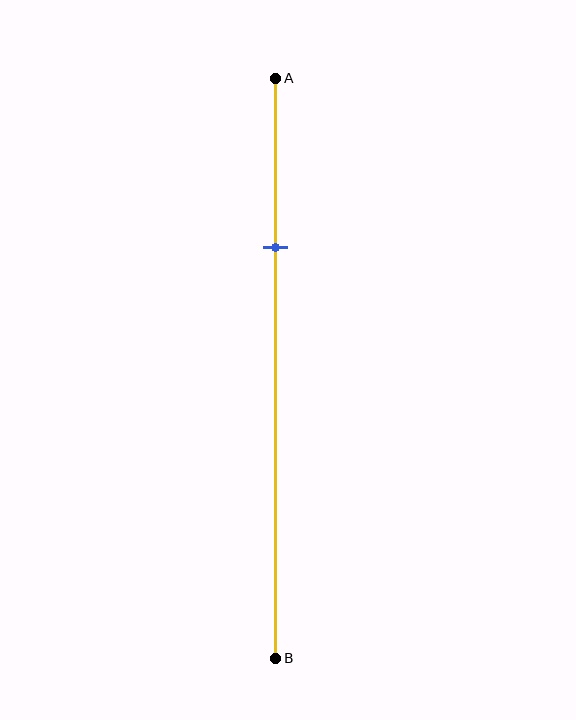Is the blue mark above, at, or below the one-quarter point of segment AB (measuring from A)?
The blue mark is below the one-quarter point of segment AB.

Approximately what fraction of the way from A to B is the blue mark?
The blue mark is approximately 30% of the way from A to B.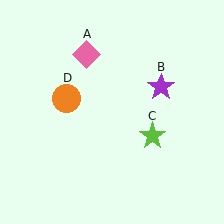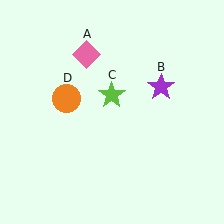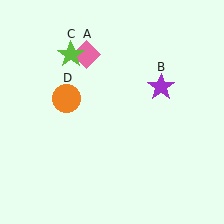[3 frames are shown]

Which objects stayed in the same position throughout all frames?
Pink diamond (object A) and purple star (object B) and orange circle (object D) remained stationary.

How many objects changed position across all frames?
1 object changed position: lime star (object C).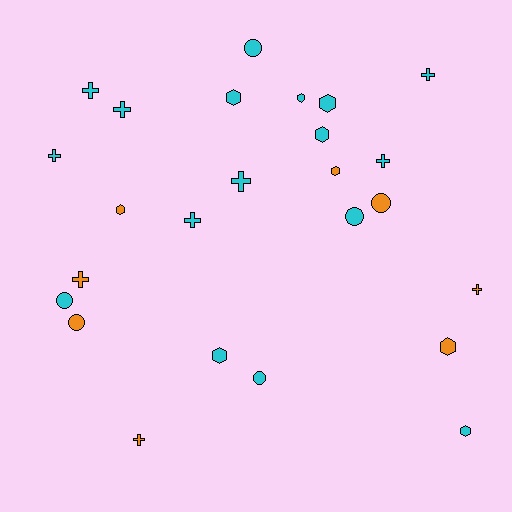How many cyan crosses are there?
There are 7 cyan crosses.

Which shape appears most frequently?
Cross, with 10 objects.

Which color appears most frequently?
Cyan, with 17 objects.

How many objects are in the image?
There are 25 objects.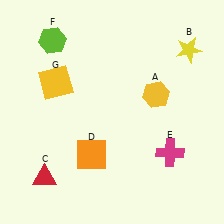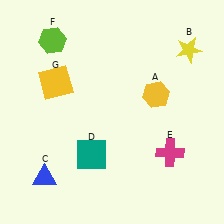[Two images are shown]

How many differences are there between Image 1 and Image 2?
There are 2 differences between the two images.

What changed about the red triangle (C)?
In Image 1, C is red. In Image 2, it changed to blue.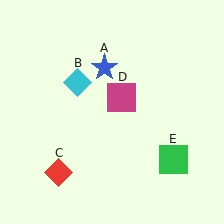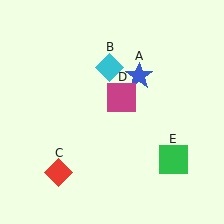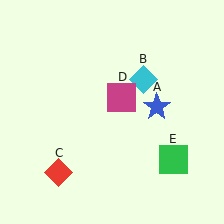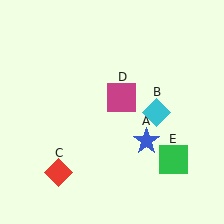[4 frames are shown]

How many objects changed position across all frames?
2 objects changed position: blue star (object A), cyan diamond (object B).